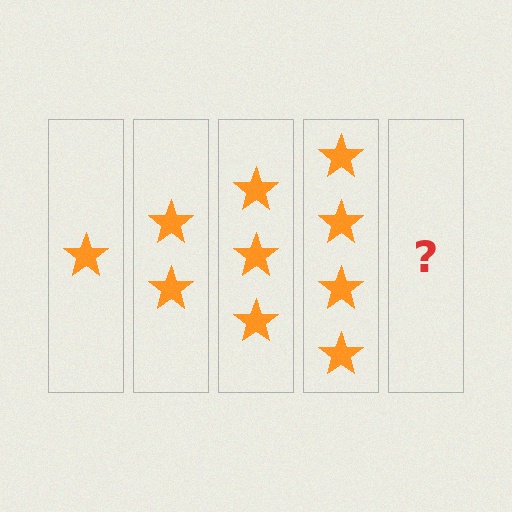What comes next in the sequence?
The next element should be 5 stars.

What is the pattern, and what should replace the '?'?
The pattern is that each step adds one more star. The '?' should be 5 stars.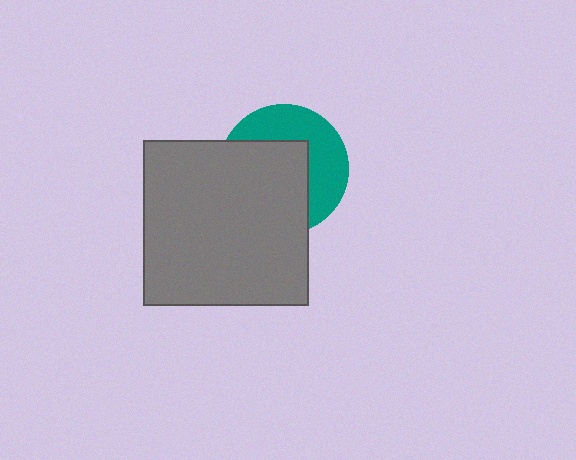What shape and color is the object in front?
The object in front is a gray square.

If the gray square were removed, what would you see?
You would see the complete teal circle.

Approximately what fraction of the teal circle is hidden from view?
Roughly 57% of the teal circle is hidden behind the gray square.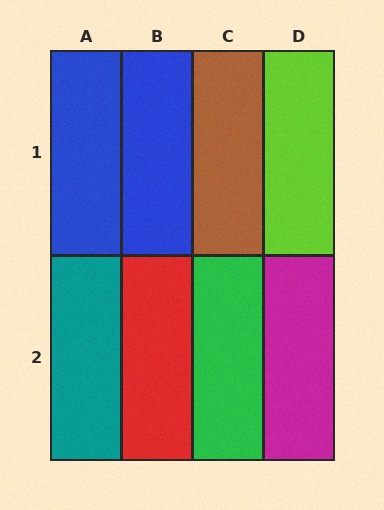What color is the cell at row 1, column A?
Blue.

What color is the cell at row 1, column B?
Blue.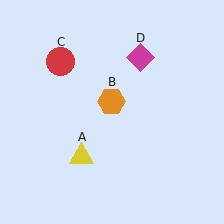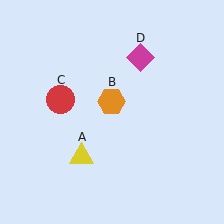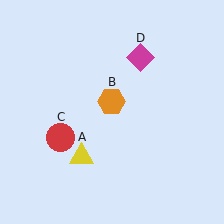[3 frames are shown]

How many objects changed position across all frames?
1 object changed position: red circle (object C).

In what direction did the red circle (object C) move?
The red circle (object C) moved down.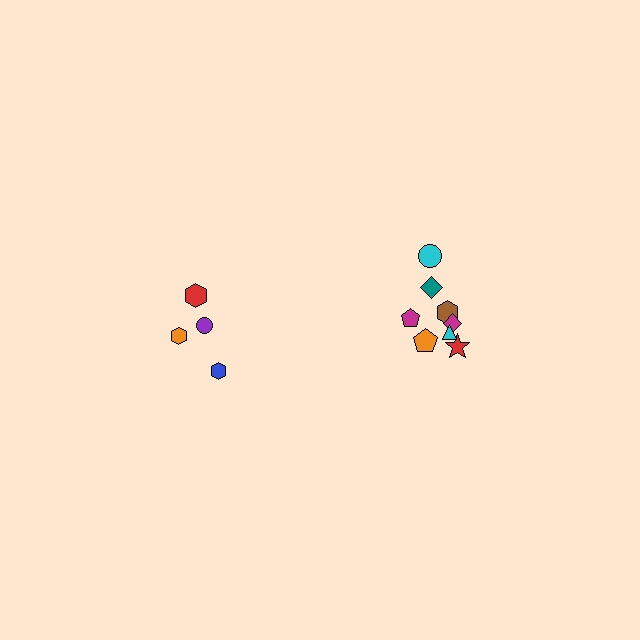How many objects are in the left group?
There are 4 objects.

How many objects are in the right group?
There are 8 objects.